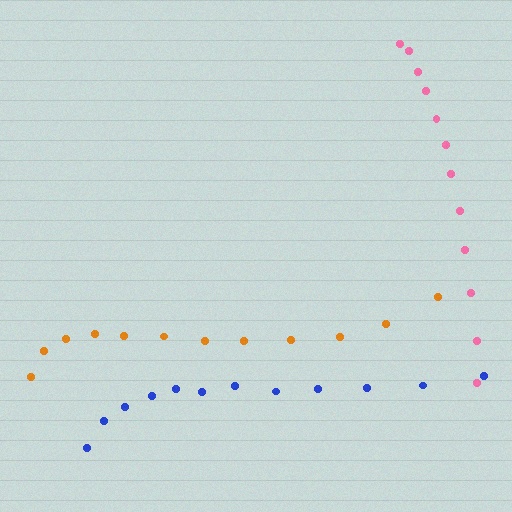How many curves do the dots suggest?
There are 3 distinct paths.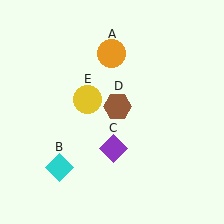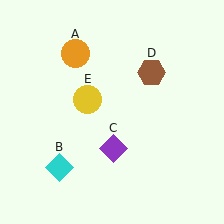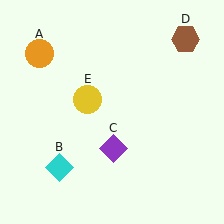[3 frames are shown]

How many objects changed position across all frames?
2 objects changed position: orange circle (object A), brown hexagon (object D).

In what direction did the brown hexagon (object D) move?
The brown hexagon (object D) moved up and to the right.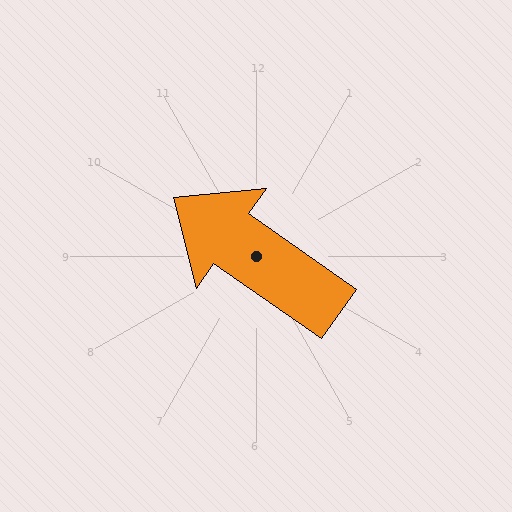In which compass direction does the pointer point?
Northwest.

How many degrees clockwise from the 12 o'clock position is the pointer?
Approximately 305 degrees.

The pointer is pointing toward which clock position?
Roughly 10 o'clock.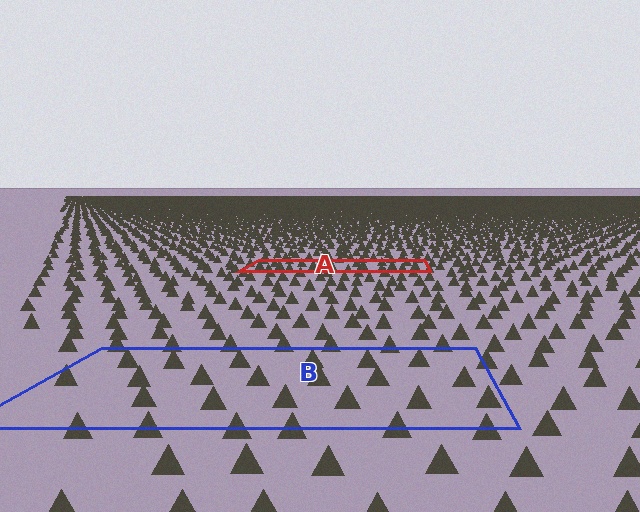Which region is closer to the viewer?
Region B is closer. The texture elements there are larger and more spread out.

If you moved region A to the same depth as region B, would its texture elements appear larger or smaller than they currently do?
They would appear larger. At a closer depth, the same texture elements are projected at a bigger on-screen size.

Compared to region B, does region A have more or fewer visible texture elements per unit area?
Region A has more texture elements per unit area — they are packed more densely because it is farther away.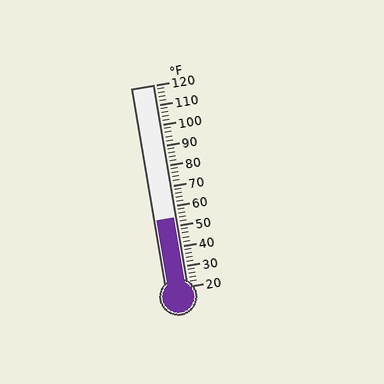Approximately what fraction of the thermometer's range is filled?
The thermometer is filled to approximately 35% of its range.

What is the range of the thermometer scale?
The thermometer scale ranges from 20°F to 120°F.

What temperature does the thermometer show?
The thermometer shows approximately 54°F.